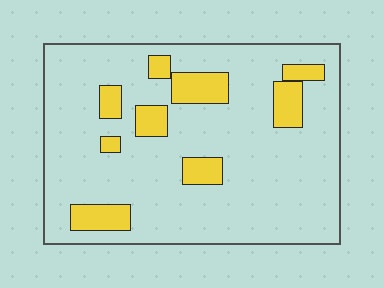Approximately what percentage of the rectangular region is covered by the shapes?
Approximately 15%.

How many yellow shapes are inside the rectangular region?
9.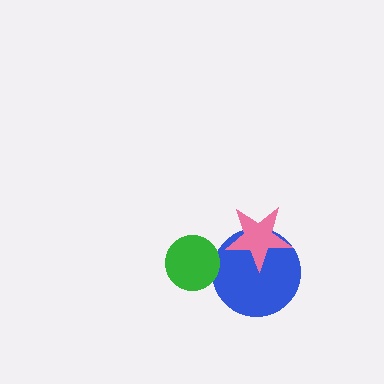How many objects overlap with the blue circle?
1 object overlaps with the blue circle.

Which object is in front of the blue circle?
The pink star is in front of the blue circle.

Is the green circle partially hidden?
No, no other shape covers it.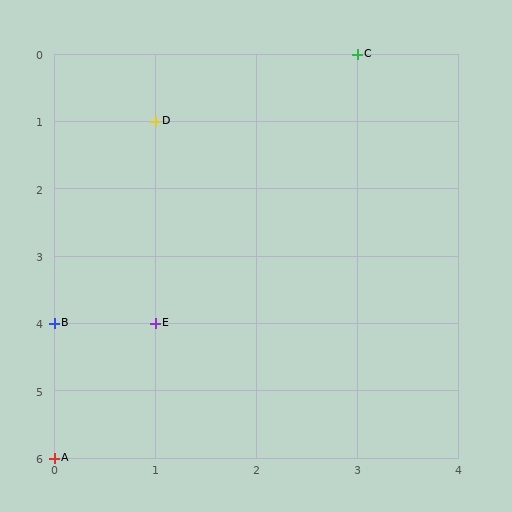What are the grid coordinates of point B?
Point B is at grid coordinates (0, 4).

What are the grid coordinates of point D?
Point D is at grid coordinates (1, 1).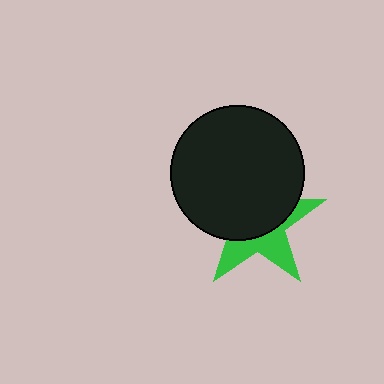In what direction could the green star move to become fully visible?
The green star could move down. That would shift it out from behind the black circle entirely.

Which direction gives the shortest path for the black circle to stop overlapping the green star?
Moving up gives the shortest separation.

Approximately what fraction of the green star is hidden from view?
Roughly 60% of the green star is hidden behind the black circle.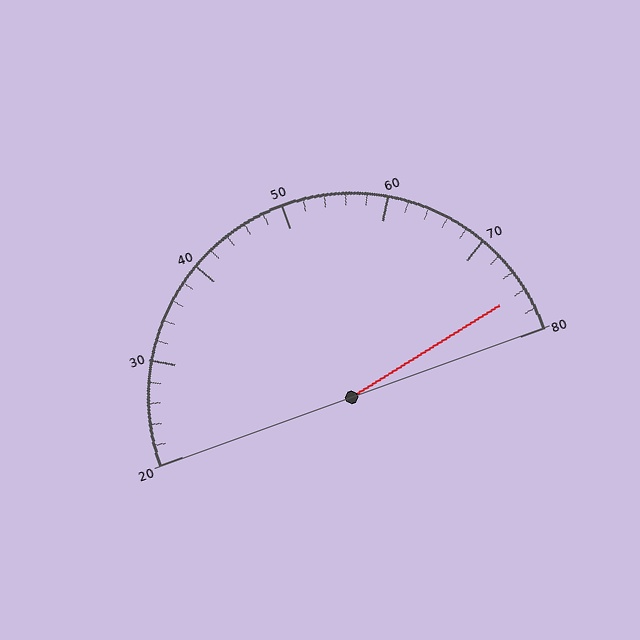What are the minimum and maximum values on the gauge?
The gauge ranges from 20 to 80.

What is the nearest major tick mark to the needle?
The nearest major tick mark is 80.